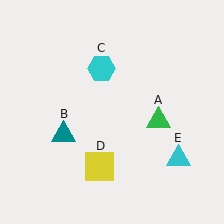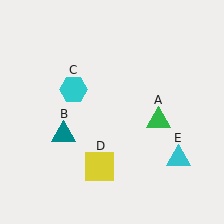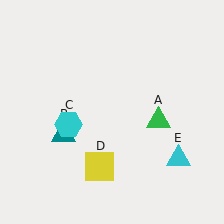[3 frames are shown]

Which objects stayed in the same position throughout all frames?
Green triangle (object A) and teal triangle (object B) and yellow square (object D) and cyan triangle (object E) remained stationary.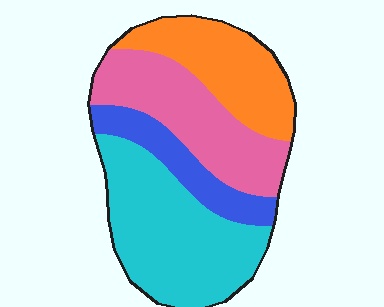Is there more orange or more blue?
Orange.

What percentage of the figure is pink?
Pink takes up between a quarter and a half of the figure.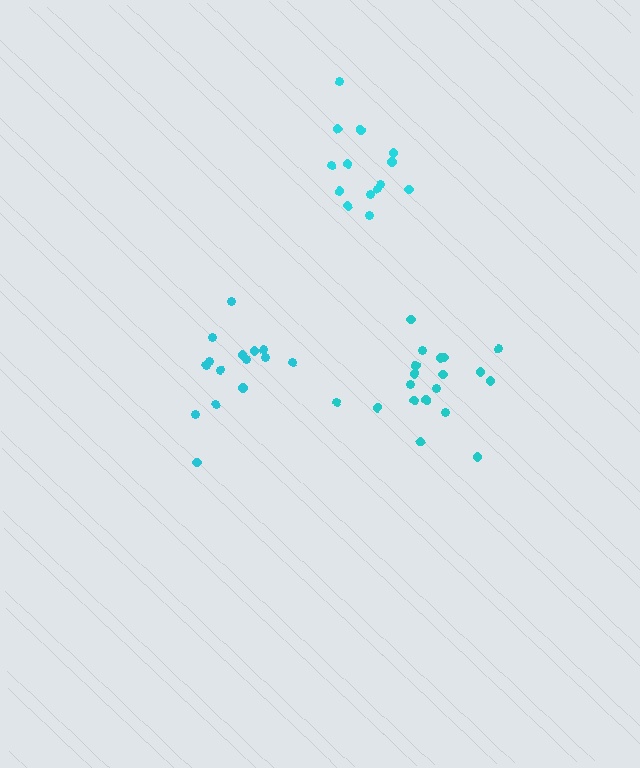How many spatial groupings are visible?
There are 3 spatial groupings.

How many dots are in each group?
Group 1: 15 dots, Group 2: 19 dots, Group 3: 14 dots (48 total).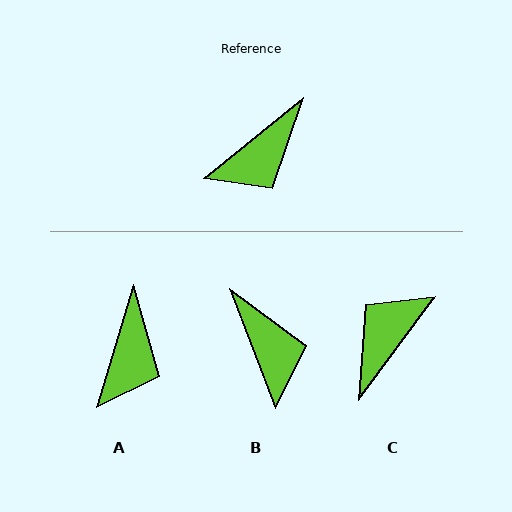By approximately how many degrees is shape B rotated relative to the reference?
Approximately 72 degrees counter-clockwise.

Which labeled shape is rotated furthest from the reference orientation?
C, about 166 degrees away.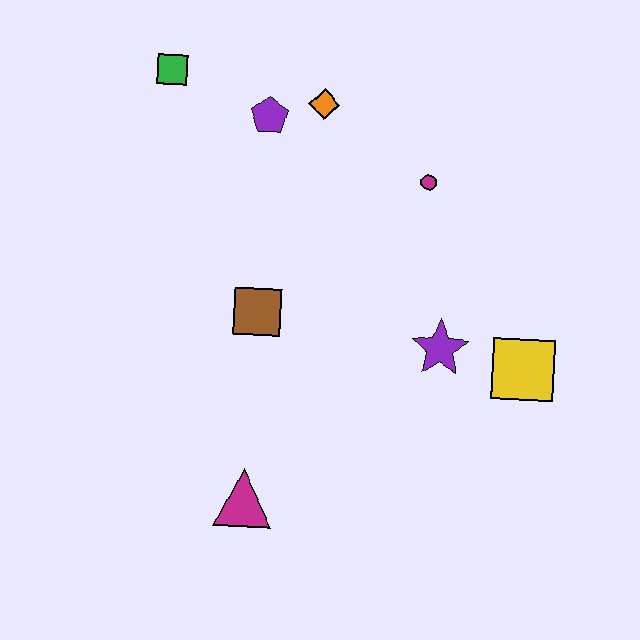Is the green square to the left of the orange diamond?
Yes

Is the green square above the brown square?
Yes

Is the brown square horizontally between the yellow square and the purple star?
No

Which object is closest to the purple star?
The yellow square is closest to the purple star.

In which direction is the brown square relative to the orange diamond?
The brown square is below the orange diamond.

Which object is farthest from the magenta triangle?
The green square is farthest from the magenta triangle.